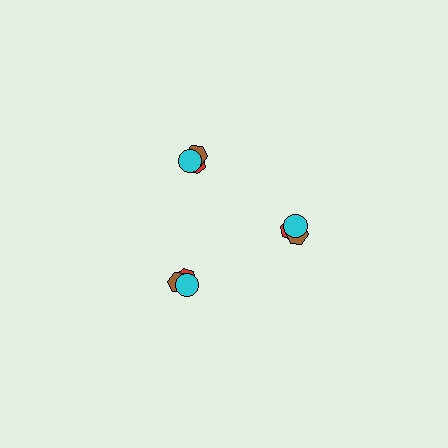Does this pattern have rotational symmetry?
Yes, this pattern has 3-fold rotational symmetry. It looks the same after rotating 120 degrees around the center.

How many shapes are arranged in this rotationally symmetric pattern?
There are 9 shapes, arranged in 3 groups of 3.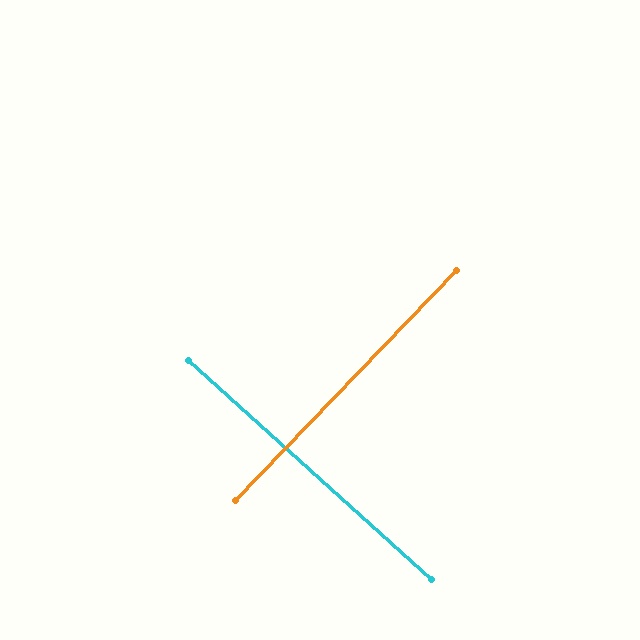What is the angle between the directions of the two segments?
Approximately 88 degrees.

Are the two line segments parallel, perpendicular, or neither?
Perpendicular — they meet at approximately 88°.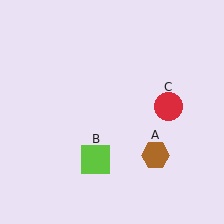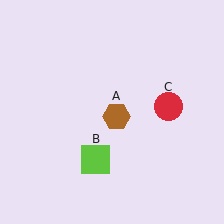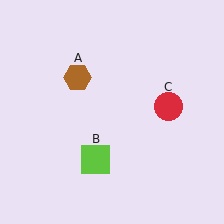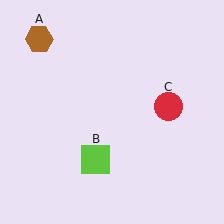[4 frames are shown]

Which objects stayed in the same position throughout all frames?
Lime square (object B) and red circle (object C) remained stationary.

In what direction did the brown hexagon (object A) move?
The brown hexagon (object A) moved up and to the left.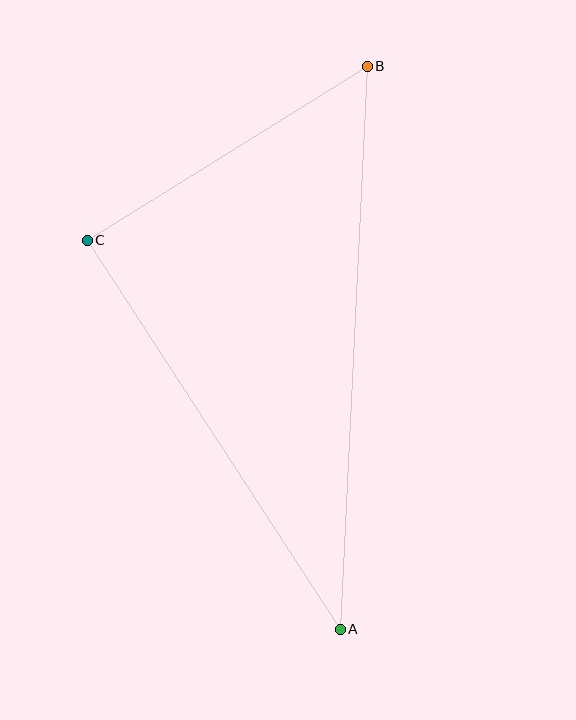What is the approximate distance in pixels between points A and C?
The distance between A and C is approximately 464 pixels.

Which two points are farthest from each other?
Points A and B are farthest from each other.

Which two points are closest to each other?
Points B and C are closest to each other.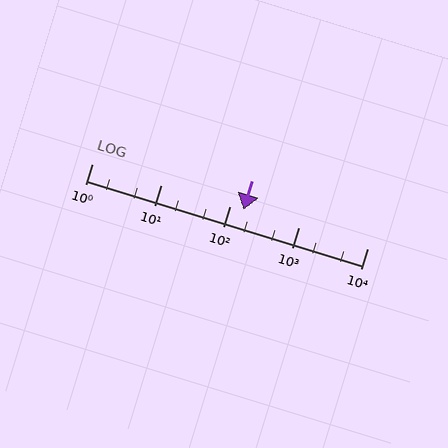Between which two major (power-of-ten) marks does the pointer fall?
The pointer is between 100 and 1000.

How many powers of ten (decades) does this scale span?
The scale spans 4 decades, from 1 to 10000.